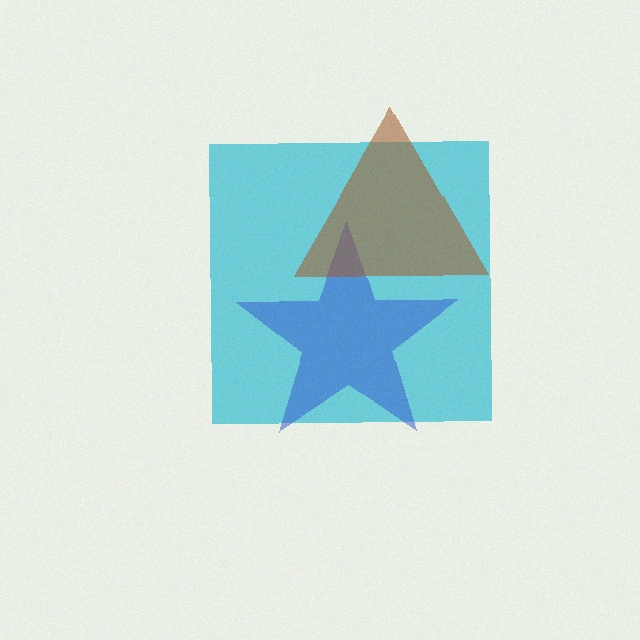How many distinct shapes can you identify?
There are 3 distinct shapes: a cyan square, a blue star, a brown triangle.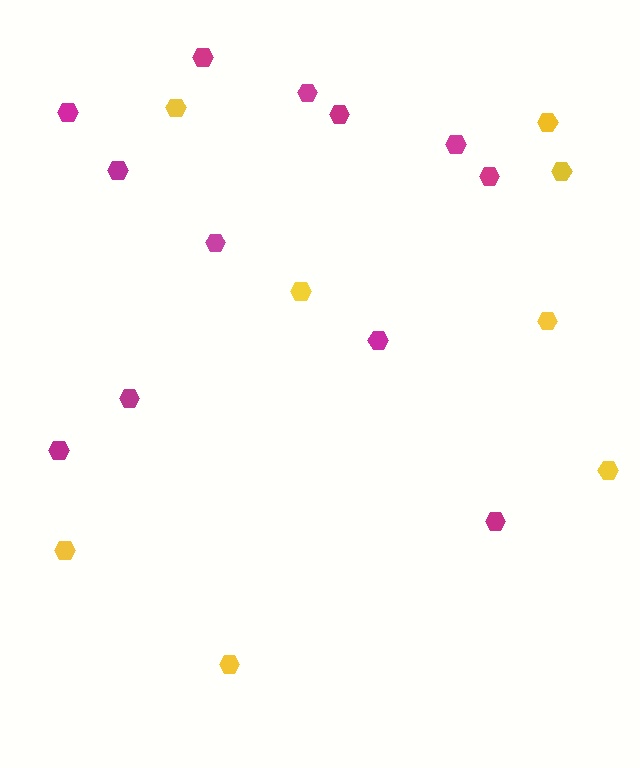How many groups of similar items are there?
There are 2 groups: one group of yellow hexagons (8) and one group of magenta hexagons (12).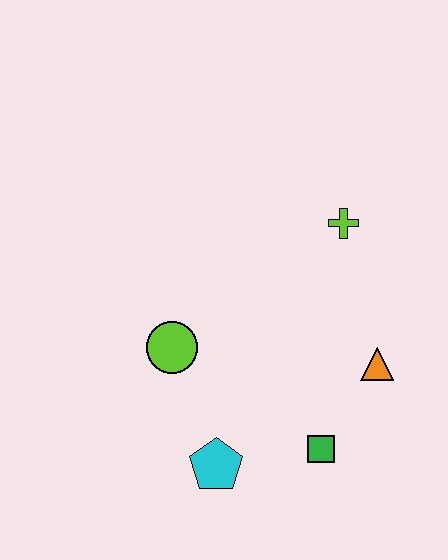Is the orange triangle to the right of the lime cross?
Yes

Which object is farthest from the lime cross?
The cyan pentagon is farthest from the lime cross.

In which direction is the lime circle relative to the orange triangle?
The lime circle is to the left of the orange triangle.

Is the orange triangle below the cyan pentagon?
No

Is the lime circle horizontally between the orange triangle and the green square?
No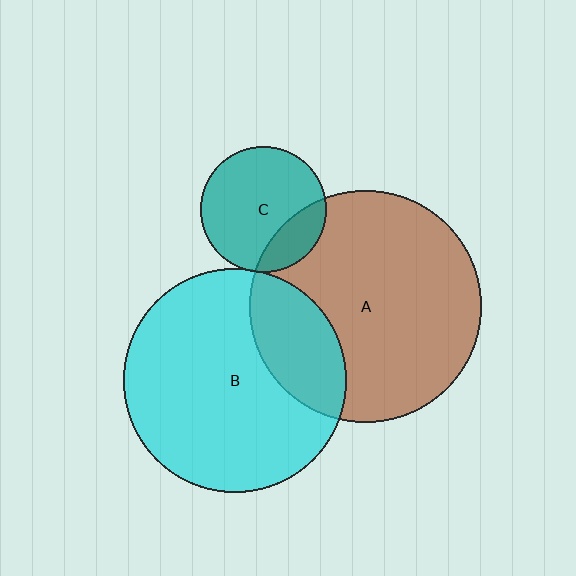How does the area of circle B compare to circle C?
Approximately 3.1 times.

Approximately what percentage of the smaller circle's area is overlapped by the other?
Approximately 25%.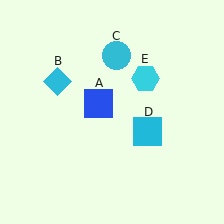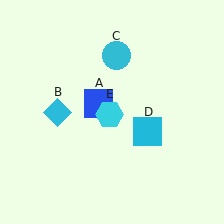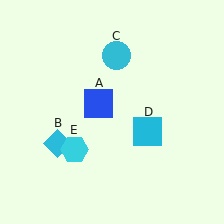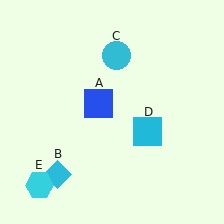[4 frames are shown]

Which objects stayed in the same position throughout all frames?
Blue square (object A) and cyan circle (object C) and cyan square (object D) remained stationary.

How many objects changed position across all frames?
2 objects changed position: cyan diamond (object B), cyan hexagon (object E).